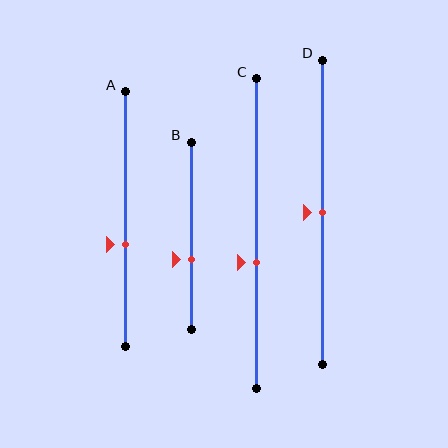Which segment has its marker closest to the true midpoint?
Segment D has its marker closest to the true midpoint.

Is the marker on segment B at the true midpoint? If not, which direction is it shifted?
No, the marker on segment B is shifted downward by about 13% of the segment length.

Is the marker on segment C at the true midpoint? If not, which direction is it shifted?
No, the marker on segment C is shifted downward by about 9% of the segment length.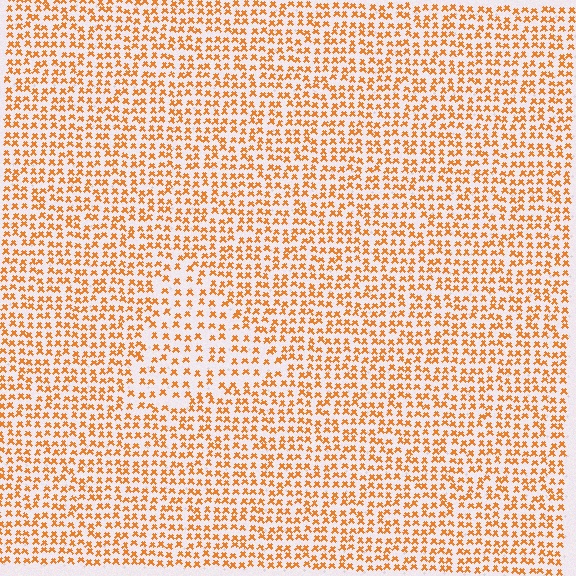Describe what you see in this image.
The image contains small orange elements arranged at two different densities. A triangle-shaped region is visible where the elements are less densely packed than the surrounding area.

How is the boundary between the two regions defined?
The boundary is defined by a change in element density (approximately 1.6x ratio). All elements are the same color, size, and shape.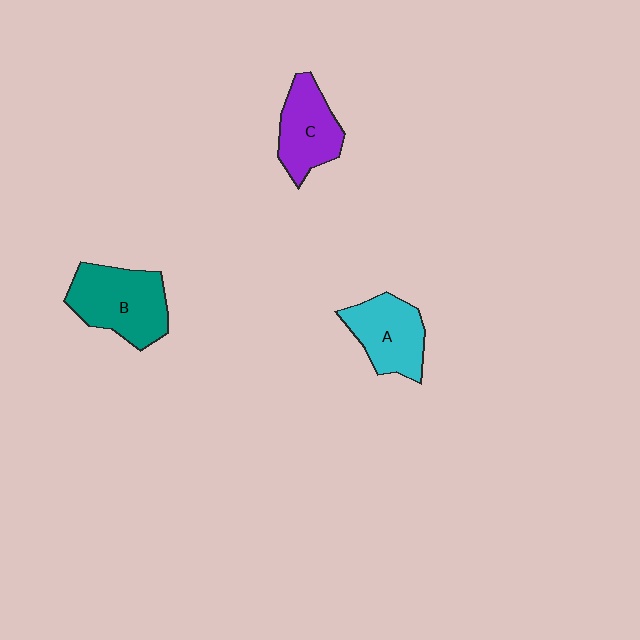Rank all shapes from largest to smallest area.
From largest to smallest: B (teal), A (cyan), C (purple).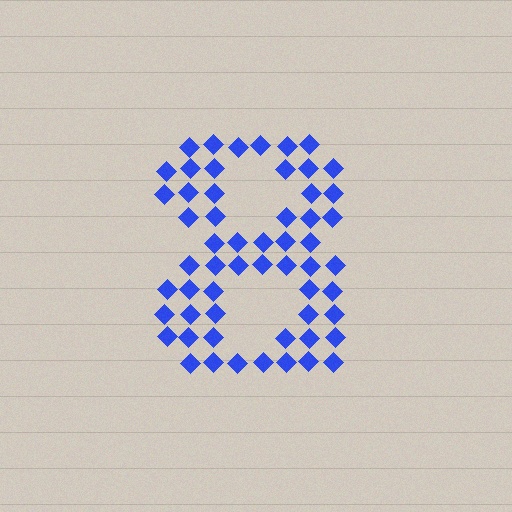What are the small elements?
The small elements are diamonds.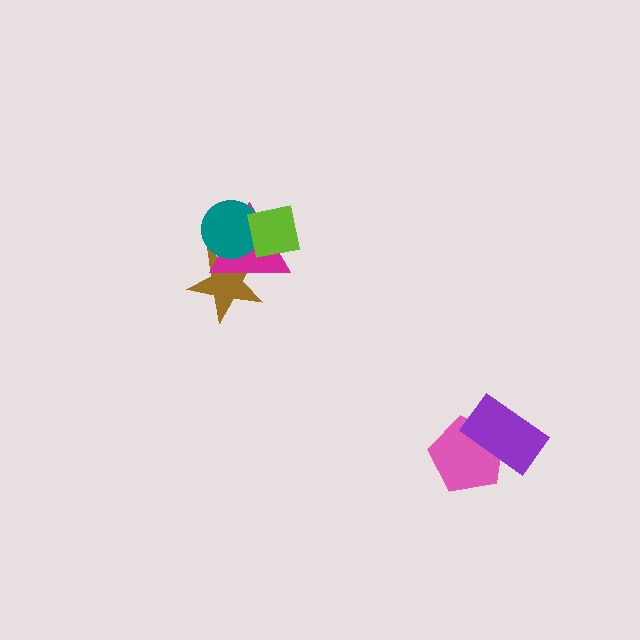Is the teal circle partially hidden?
Yes, it is partially covered by another shape.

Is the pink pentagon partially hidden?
Yes, it is partially covered by another shape.